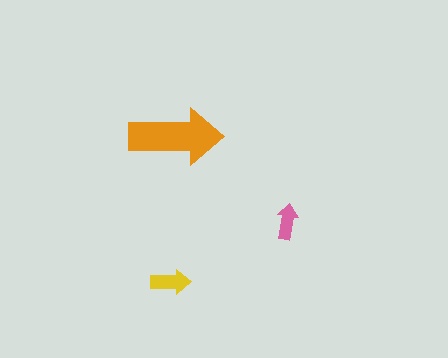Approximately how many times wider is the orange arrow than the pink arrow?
About 2.5 times wider.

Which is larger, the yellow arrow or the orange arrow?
The orange one.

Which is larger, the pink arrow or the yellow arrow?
The yellow one.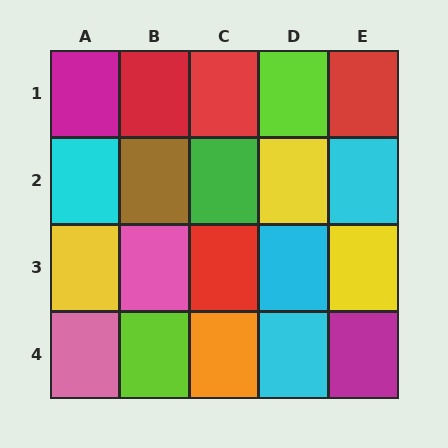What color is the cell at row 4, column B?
Lime.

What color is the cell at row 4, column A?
Pink.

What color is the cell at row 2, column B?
Brown.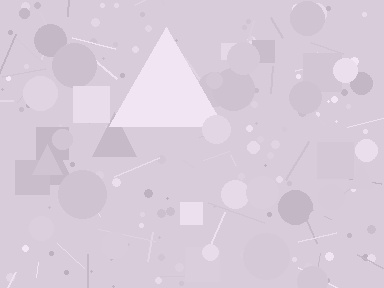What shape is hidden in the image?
A triangle is hidden in the image.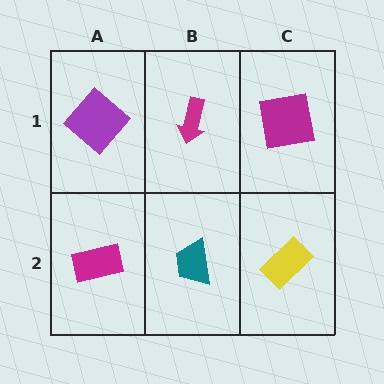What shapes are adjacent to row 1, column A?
A magenta rectangle (row 2, column A), a magenta arrow (row 1, column B).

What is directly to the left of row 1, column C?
A magenta arrow.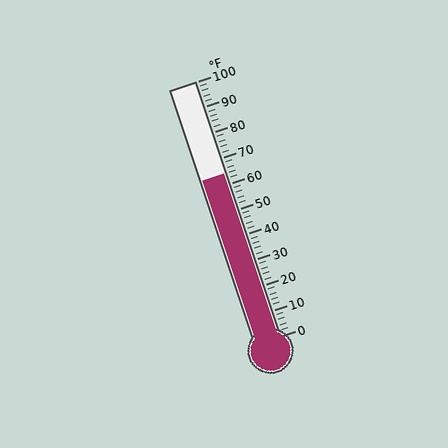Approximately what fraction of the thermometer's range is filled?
The thermometer is filled to approximately 65% of its range.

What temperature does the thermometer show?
The thermometer shows approximately 64°F.